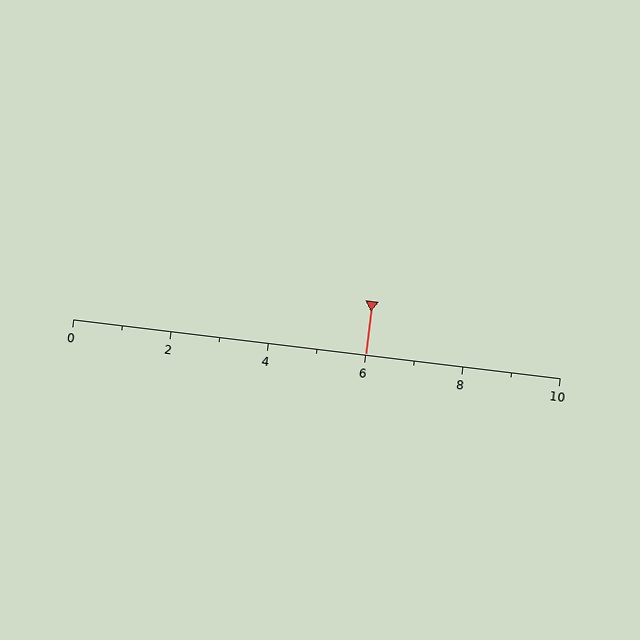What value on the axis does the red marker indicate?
The marker indicates approximately 6.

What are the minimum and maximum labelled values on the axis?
The axis runs from 0 to 10.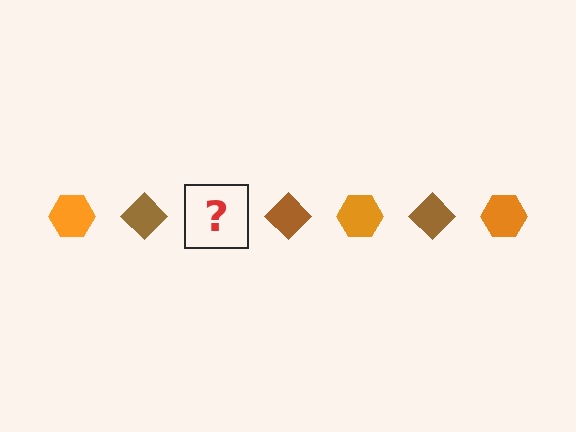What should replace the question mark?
The question mark should be replaced with an orange hexagon.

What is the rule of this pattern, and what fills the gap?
The rule is that the pattern alternates between orange hexagon and brown diamond. The gap should be filled with an orange hexagon.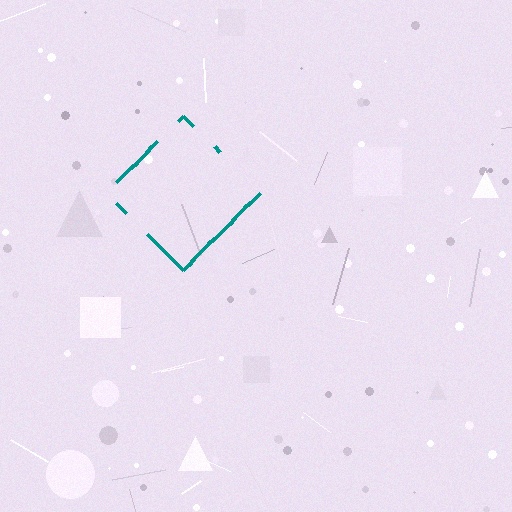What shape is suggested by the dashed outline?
The dashed outline suggests a diamond.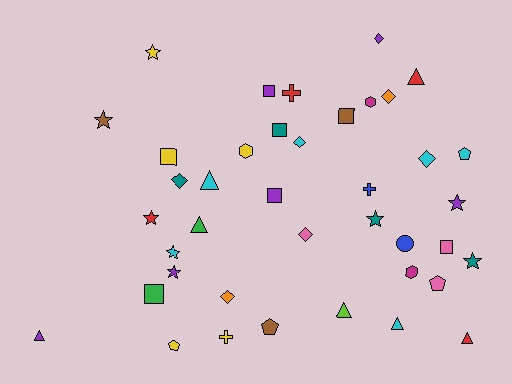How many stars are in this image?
There are 8 stars.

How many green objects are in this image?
There are 2 green objects.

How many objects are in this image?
There are 40 objects.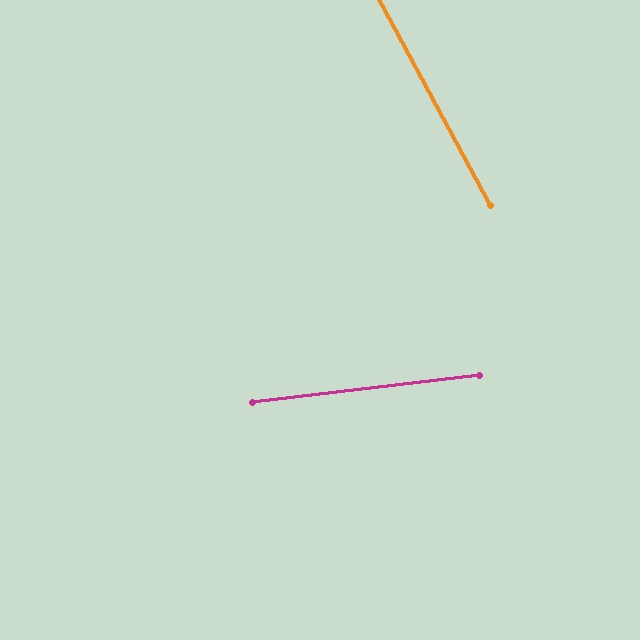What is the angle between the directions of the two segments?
Approximately 69 degrees.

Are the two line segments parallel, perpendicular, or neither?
Neither parallel nor perpendicular — they differ by about 69°.